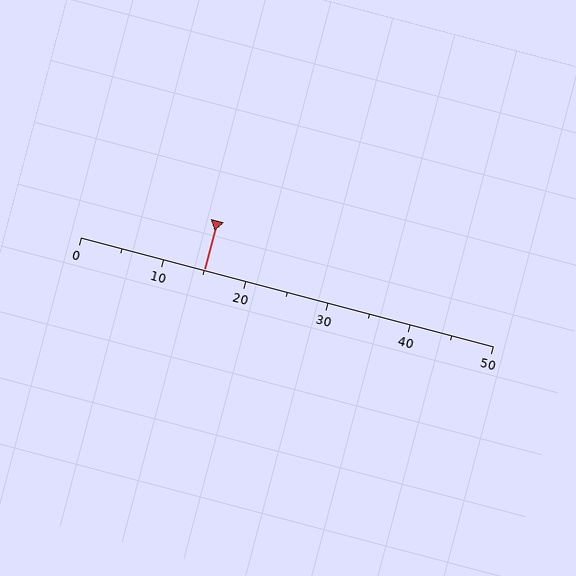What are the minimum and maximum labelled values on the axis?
The axis runs from 0 to 50.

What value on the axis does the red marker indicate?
The marker indicates approximately 15.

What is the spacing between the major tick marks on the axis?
The major ticks are spaced 10 apart.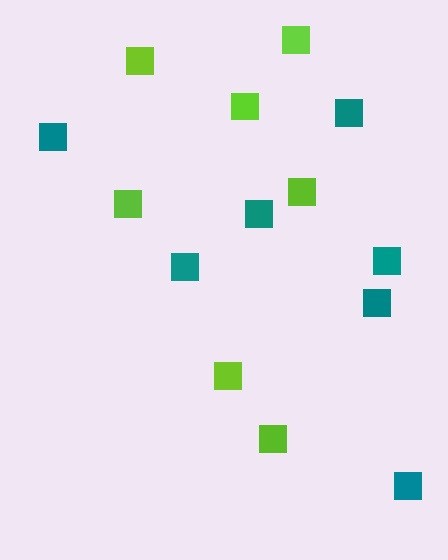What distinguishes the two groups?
There are 2 groups: one group of lime squares (7) and one group of teal squares (7).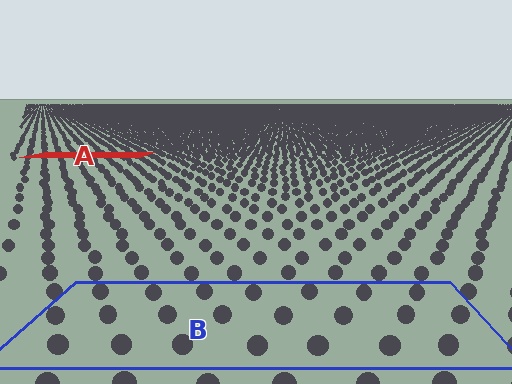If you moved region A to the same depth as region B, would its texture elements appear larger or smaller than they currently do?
They would appear larger. At a closer depth, the same texture elements are projected at a bigger on-screen size.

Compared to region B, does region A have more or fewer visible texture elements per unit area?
Region A has more texture elements per unit area — they are packed more densely because it is farther away.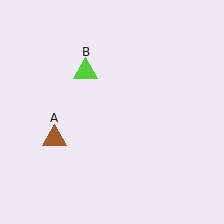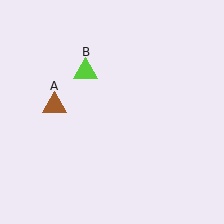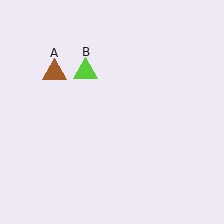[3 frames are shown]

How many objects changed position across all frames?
1 object changed position: brown triangle (object A).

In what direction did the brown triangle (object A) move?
The brown triangle (object A) moved up.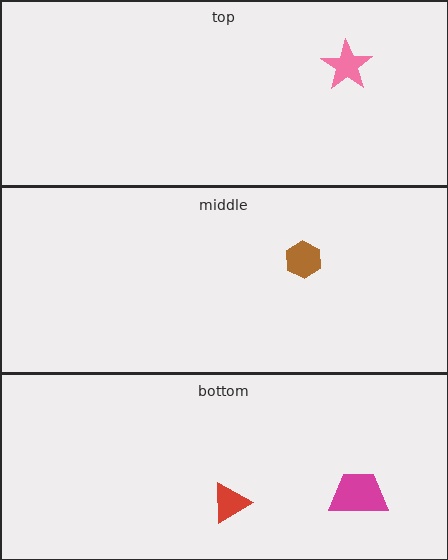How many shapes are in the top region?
1.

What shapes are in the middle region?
The brown hexagon.